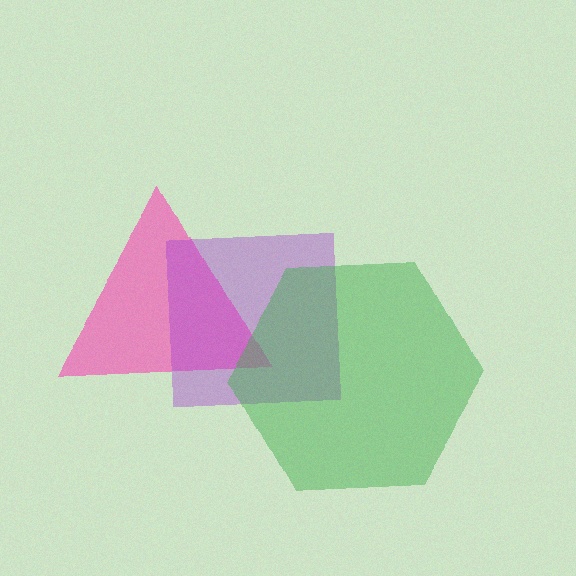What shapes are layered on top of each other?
The layered shapes are: a pink triangle, a purple square, a green hexagon.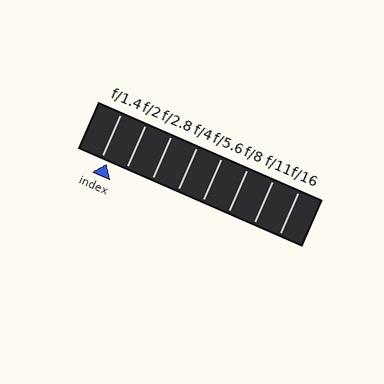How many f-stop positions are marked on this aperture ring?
There are 8 f-stop positions marked.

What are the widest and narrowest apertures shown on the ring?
The widest aperture shown is f/1.4 and the narrowest is f/16.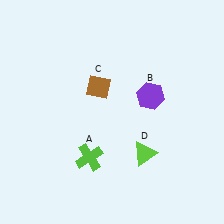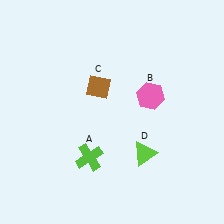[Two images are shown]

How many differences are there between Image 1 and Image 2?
There is 1 difference between the two images.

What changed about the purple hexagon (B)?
In Image 1, B is purple. In Image 2, it changed to pink.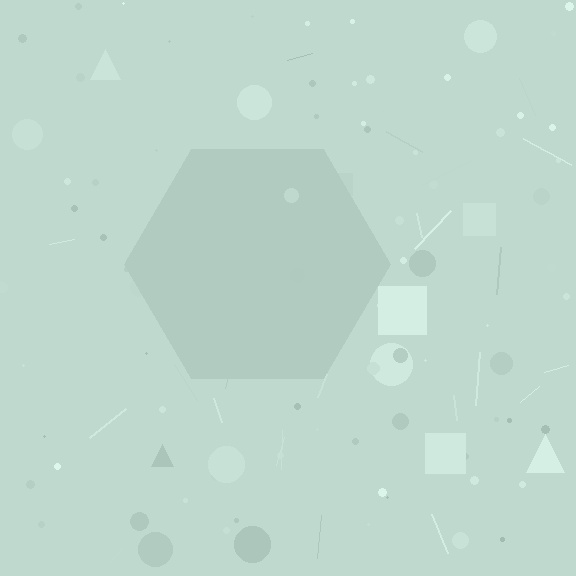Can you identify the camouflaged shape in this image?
The camouflaged shape is a hexagon.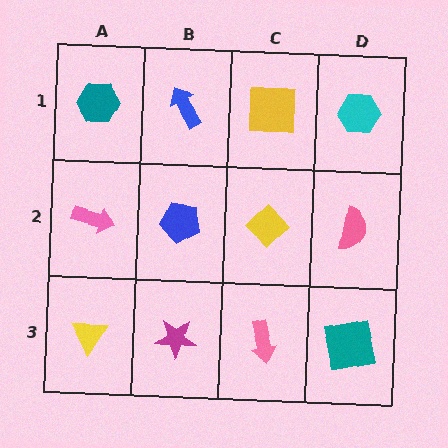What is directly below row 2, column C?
A pink arrow.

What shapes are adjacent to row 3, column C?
A yellow diamond (row 2, column C), a magenta star (row 3, column B), a teal square (row 3, column D).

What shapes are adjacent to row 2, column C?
A yellow square (row 1, column C), a pink arrow (row 3, column C), a blue pentagon (row 2, column B), a pink semicircle (row 2, column D).